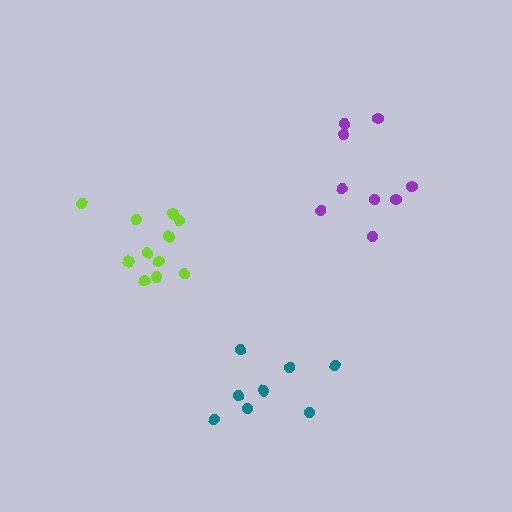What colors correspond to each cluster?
The clusters are colored: purple, teal, lime.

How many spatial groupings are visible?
There are 3 spatial groupings.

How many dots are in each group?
Group 1: 9 dots, Group 2: 8 dots, Group 3: 11 dots (28 total).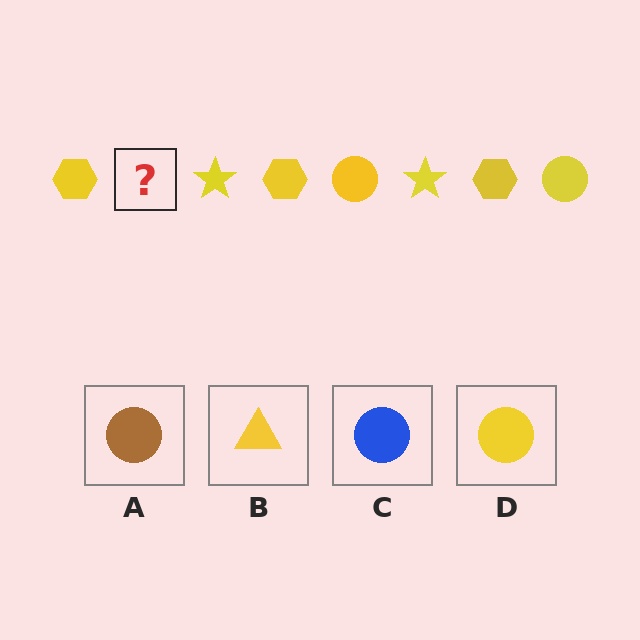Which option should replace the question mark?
Option D.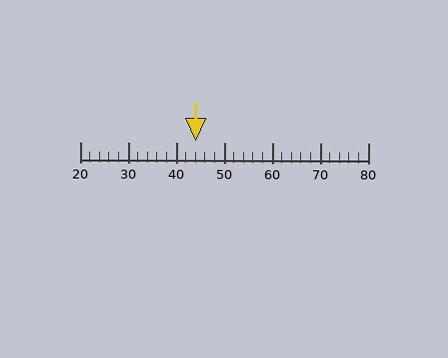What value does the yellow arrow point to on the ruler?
The yellow arrow points to approximately 44.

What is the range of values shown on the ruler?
The ruler shows values from 20 to 80.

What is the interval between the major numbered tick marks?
The major tick marks are spaced 10 units apart.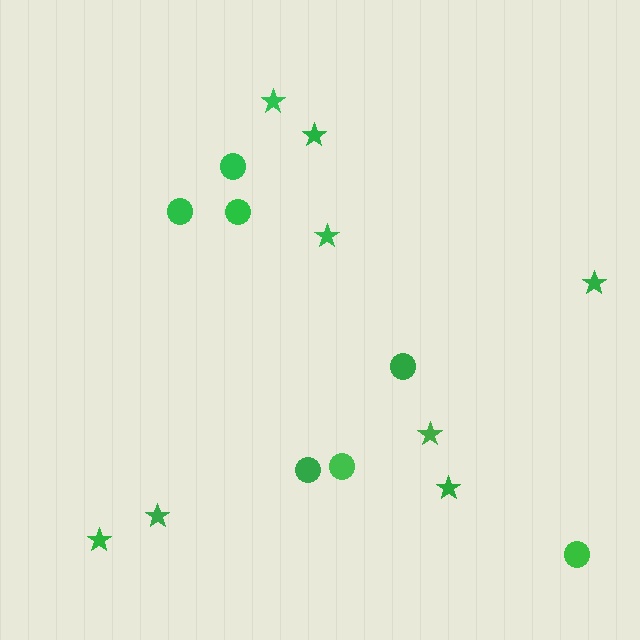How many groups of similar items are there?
There are 2 groups: one group of circles (7) and one group of stars (8).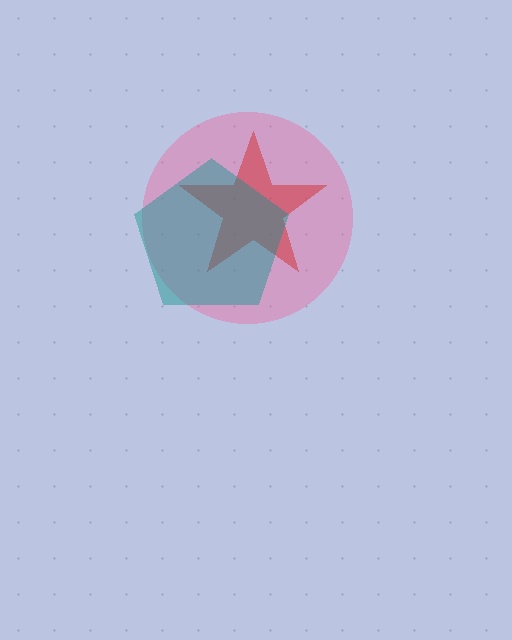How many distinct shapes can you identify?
There are 3 distinct shapes: a pink circle, a red star, a teal pentagon.